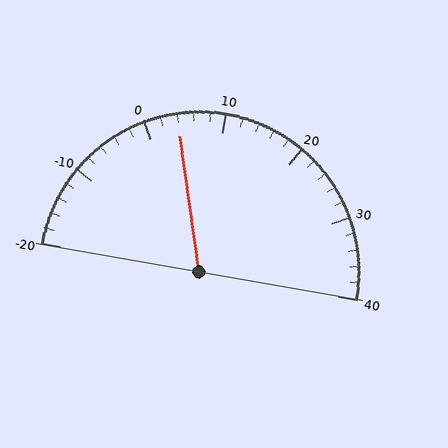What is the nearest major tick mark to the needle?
The nearest major tick mark is 0.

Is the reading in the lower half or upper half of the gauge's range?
The reading is in the lower half of the range (-20 to 40).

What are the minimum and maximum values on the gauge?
The gauge ranges from -20 to 40.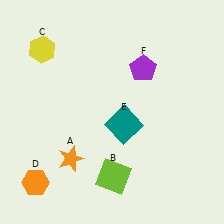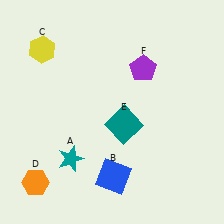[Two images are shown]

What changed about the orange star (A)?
In Image 1, A is orange. In Image 2, it changed to teal.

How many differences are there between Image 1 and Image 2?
There are 2 differences between the two images.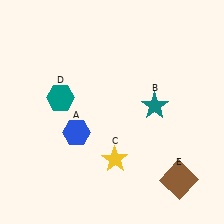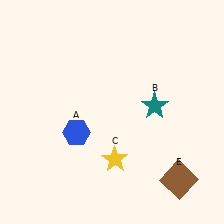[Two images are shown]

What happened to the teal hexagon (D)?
The teal hexagon (D) was removed in Image 2. It was in the top-left area of Image 1.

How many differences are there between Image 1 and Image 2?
There is 1 difference between the two images.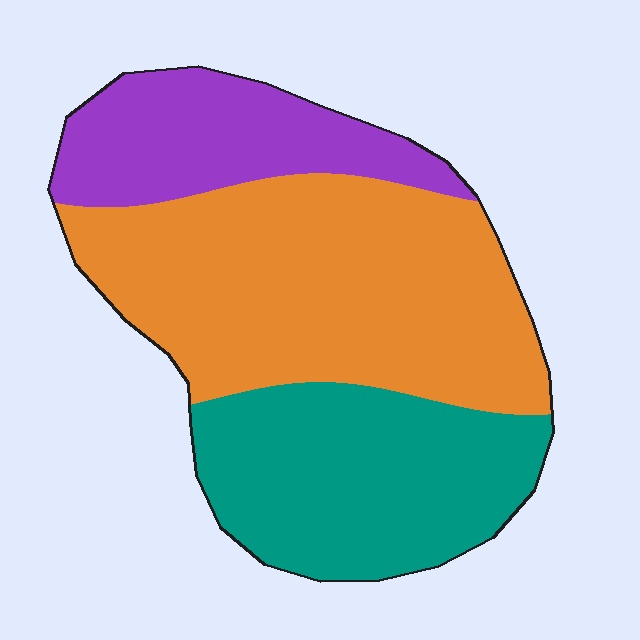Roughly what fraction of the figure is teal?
Teal covers roughly 30% of the figure.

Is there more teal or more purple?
Teal.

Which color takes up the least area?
Purple, at roughly 20%.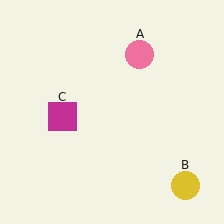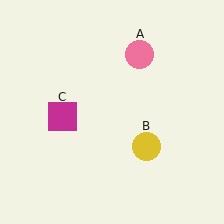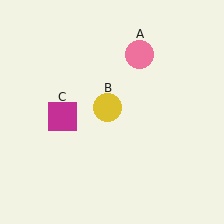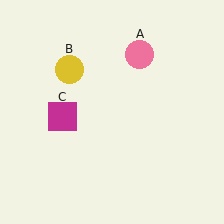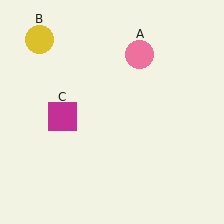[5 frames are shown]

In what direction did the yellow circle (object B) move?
The yellow circle (object B) moved up and to the left.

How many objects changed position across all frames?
1 object changed position: yellow circle (object B).